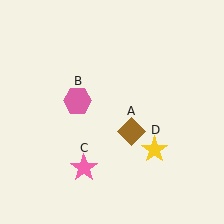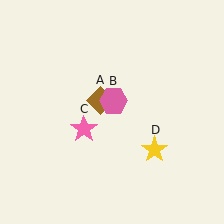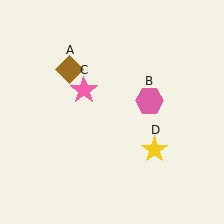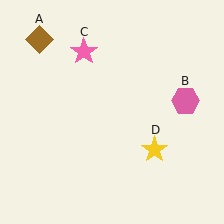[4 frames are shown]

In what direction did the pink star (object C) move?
The pink star (object C) moved up.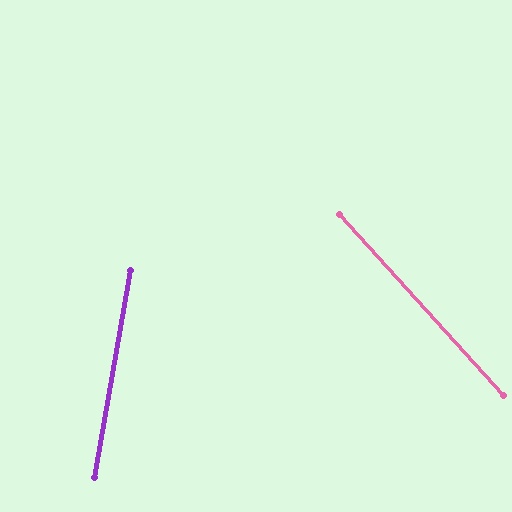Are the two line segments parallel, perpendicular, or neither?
Neither parallel nor perpendicular — they differ by about 52°.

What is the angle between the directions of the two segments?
Approximately 52 degrees.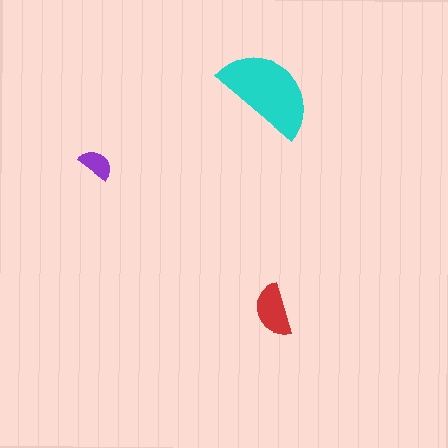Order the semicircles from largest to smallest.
the cyan one, the red one, the purple one.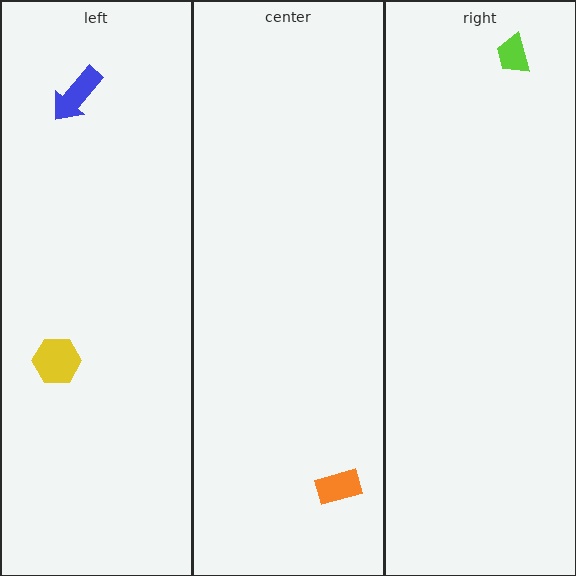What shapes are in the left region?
The yellow hexagon, the blue arrow.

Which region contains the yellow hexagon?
The left region.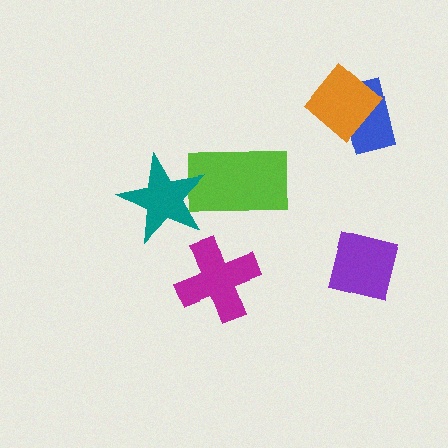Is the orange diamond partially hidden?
No, no other shape covers it.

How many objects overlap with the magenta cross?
0 objects overlap with the magenta cross.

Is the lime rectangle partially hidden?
Yes, it is partially covered by another shape.